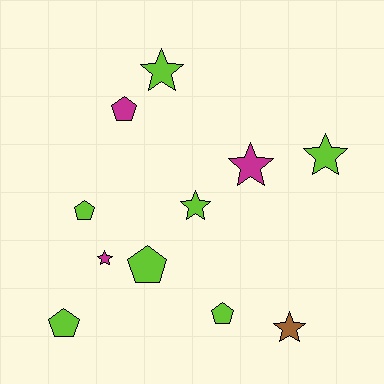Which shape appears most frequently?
Star, with 6 objects.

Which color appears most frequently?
Lime, with 7 objects.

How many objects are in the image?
There are 11 objects.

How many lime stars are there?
There are 3 lime stars.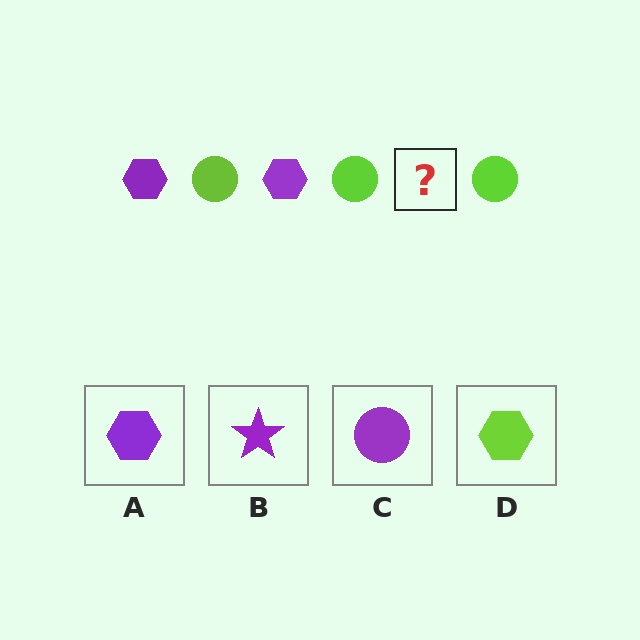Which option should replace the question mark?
Option A.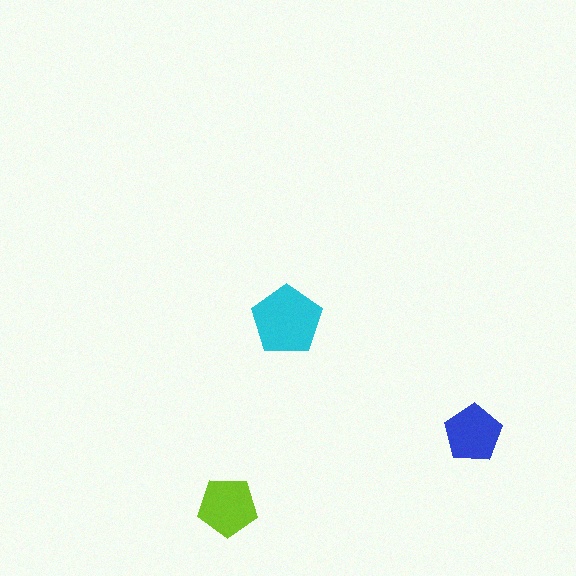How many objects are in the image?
There are 3 objects in the image.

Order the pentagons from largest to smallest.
the cyan one, the lime one, the blue one.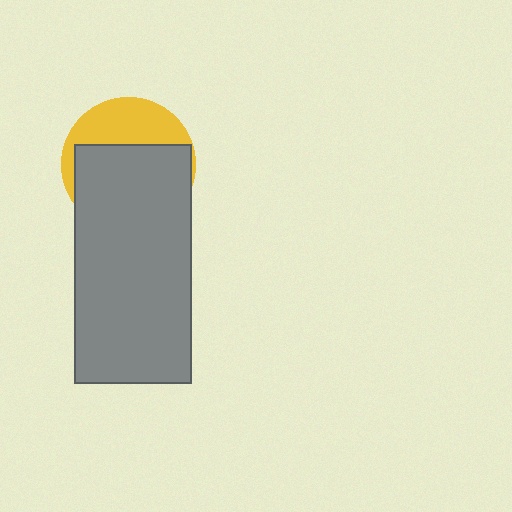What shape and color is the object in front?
The object in front is a gray rectangle.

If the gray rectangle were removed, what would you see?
You would see the complete yellow circle.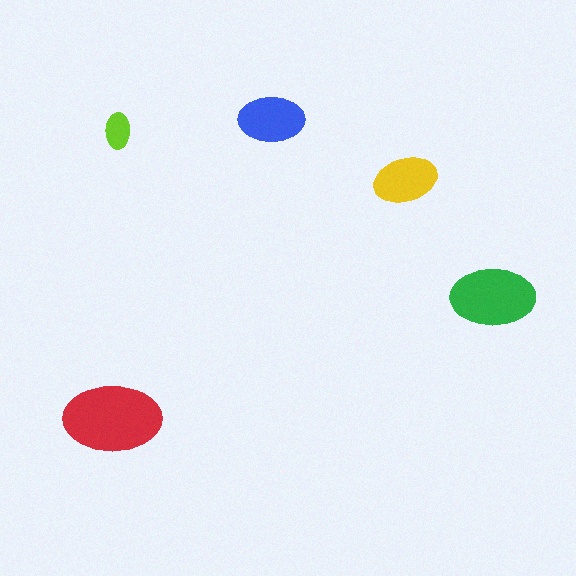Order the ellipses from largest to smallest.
the red one, the green one, the blue one, the yellow one, the lime one.